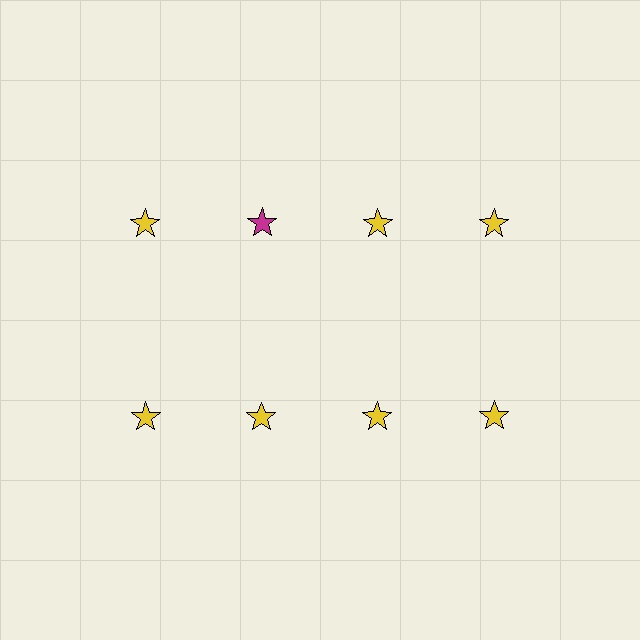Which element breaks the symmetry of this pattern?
The magenta star in the top row, second from left column breaks the symmetry. All other shapes are yellow stars.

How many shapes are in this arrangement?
There are 8 shapes arranged in a grid pattern.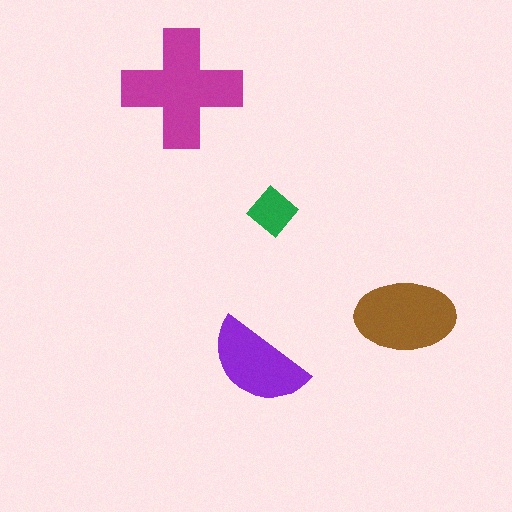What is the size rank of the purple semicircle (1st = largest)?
3rd.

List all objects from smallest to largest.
The green diamond, the purple semicircle, the brown ellipse, the magenta cross.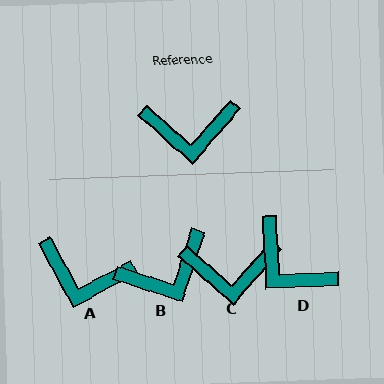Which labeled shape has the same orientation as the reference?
C.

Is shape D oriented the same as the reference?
No, it is off by about 46 degrees.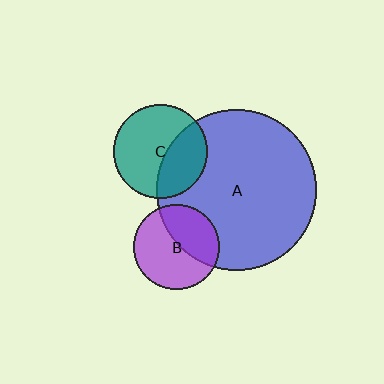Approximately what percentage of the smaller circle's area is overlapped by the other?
Approximately 40%.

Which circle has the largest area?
Circle A (blue).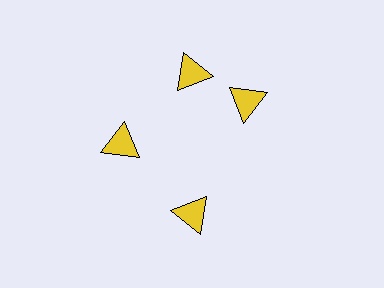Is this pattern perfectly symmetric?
No. The 4 yellow triangles are arranged in a ring, but one element near the 3 o'clock position is rotated out of alignment along the ring, breaking the 4-fold rotational symmetry.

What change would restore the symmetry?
The symmetry would be restored by rotating it back into even spacing with its neighbors so that all 4 triangles sit at equal angles and equal distance from the center.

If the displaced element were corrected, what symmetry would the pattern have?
It would have 4-fold rotational symmetry — the pattern would map onto itself every 90 degrees.